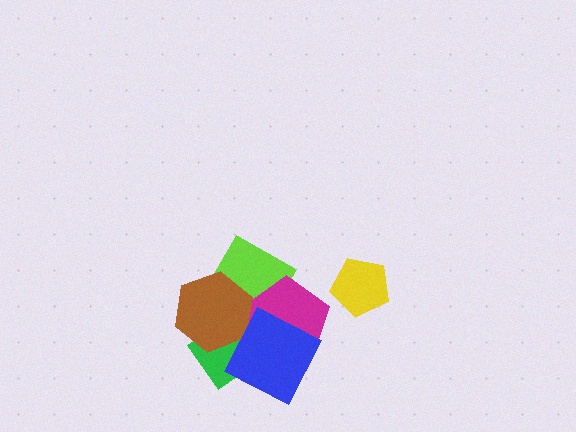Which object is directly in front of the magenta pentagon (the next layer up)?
The brown hexagon is directly in front of the magenta pentagon.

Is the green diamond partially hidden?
Yes, it is partially covered by another shape.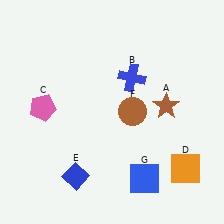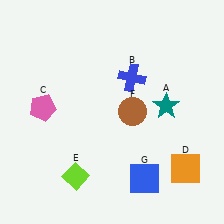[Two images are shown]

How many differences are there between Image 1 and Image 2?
There are 2 differences between the two images.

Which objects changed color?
A changed from brown to teal. E changed from blue to lime.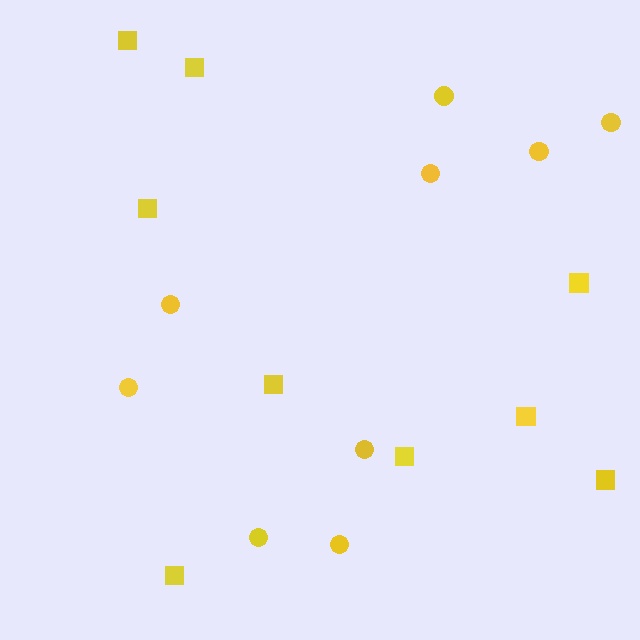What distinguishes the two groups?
There are 2 groups: one group of squares (9) and one group of circles (9).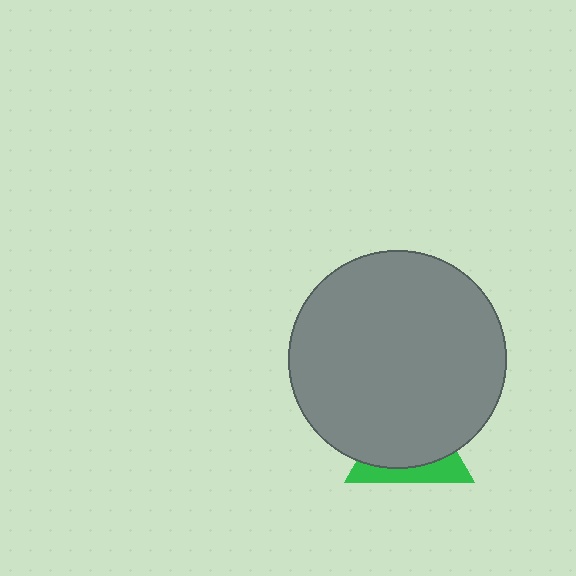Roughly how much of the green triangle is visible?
A small part of it is visible (roughly 31%).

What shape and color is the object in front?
The object in front is a gray circle.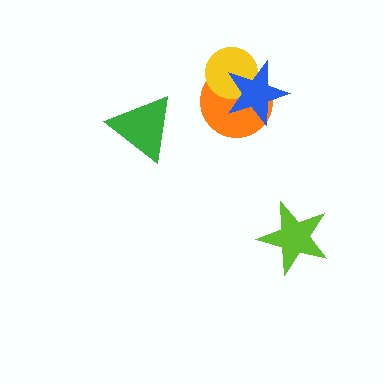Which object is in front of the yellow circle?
The blue star is in front of the yellow circle.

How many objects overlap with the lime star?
0 objects overlap with the lime star.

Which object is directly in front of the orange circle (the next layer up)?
The yellow circle is directly in front of the orange circle.